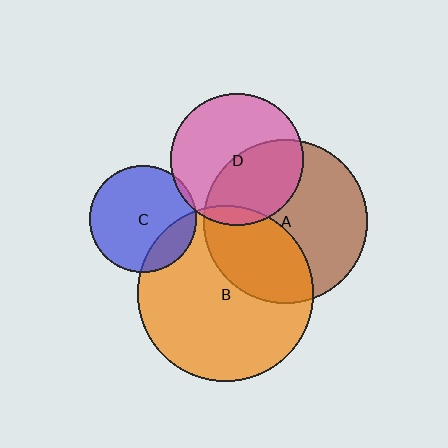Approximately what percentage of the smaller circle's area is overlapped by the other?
Approximately 20%.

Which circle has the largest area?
Circle B (orange).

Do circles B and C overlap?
Yes.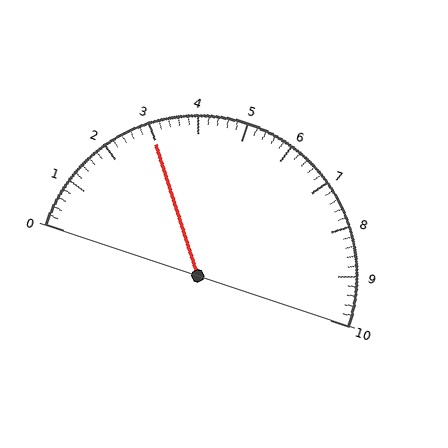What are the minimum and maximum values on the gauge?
The gauge ranges from 0 to 10.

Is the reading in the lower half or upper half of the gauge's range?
The reading is in the lower half of the range (0 to 10).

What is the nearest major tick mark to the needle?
The nearest major tick mark is 3.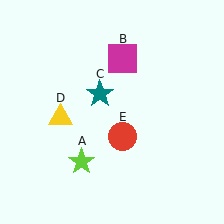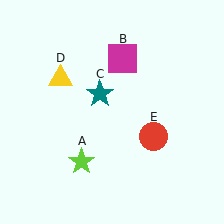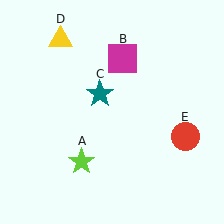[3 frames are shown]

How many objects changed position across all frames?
2 objects changed position: yellow triangle (object D), red circle (object E).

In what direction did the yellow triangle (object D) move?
The yellow triangle (object D) moved up.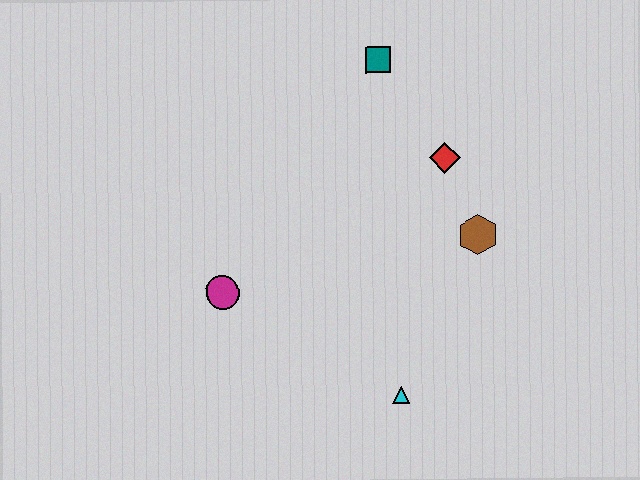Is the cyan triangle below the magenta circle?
Yes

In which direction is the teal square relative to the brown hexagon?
The teal square is above the brown hexagon.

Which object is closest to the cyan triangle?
The brown hexagon is closest to the cyan triangle.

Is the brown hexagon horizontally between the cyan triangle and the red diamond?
No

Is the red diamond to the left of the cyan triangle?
No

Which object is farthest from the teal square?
The cyan triangle is farthest from the teal square.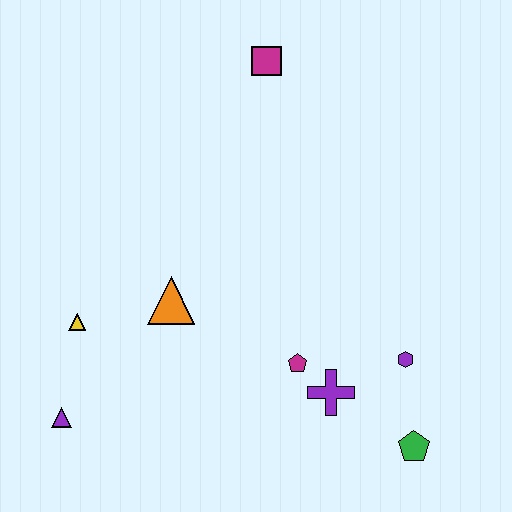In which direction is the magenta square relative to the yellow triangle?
The magenta square is above the yellow triangle.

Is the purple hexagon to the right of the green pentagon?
No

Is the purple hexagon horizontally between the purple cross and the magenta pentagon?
No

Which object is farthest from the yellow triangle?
The green pentagon is farthest from the yellow triangle.